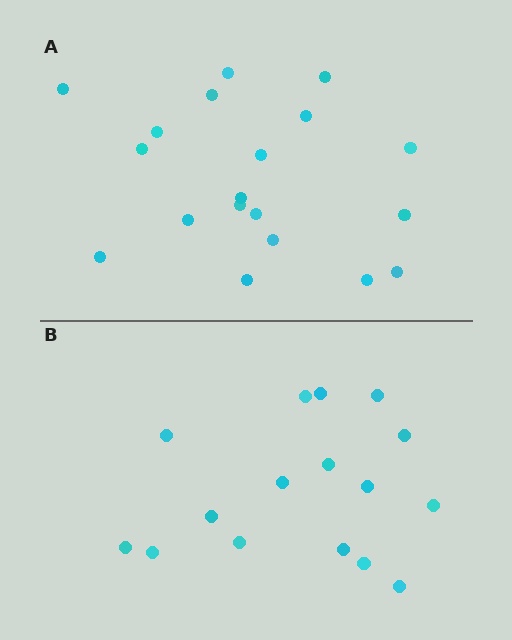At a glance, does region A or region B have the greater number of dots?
Region A (the top region) has more dots.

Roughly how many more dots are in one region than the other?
Region A has just a few more — roughly 2 or 3 more dots than region B.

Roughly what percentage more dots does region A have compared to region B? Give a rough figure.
About 20% more.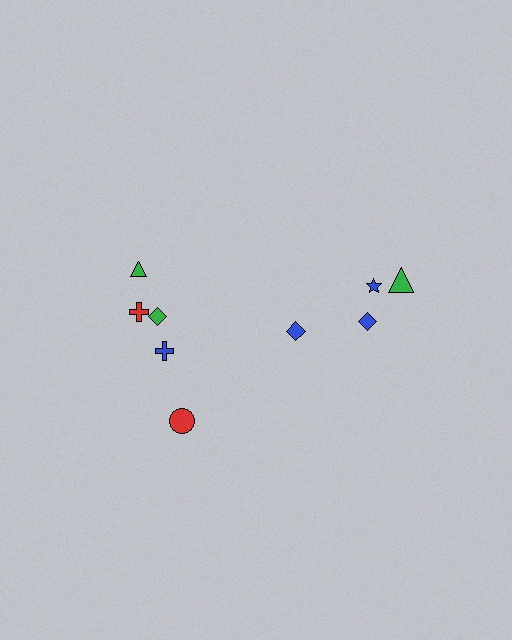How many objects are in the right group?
There are 3 objects.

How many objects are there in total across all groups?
There are 9 objects.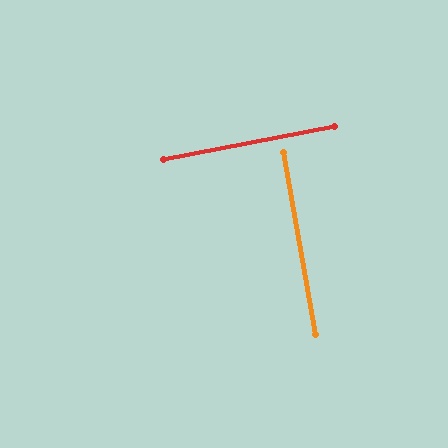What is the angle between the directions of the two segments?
Approximately 89 degrees.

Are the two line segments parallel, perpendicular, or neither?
Perpendicular — they meet at approximately 89°.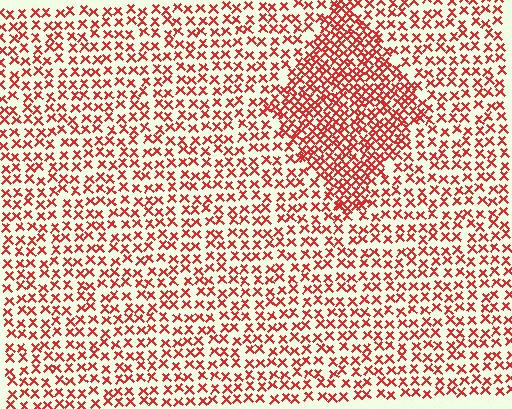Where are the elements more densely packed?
The elements are more densely packed inside the diamond boundary.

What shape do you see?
I see a diamond.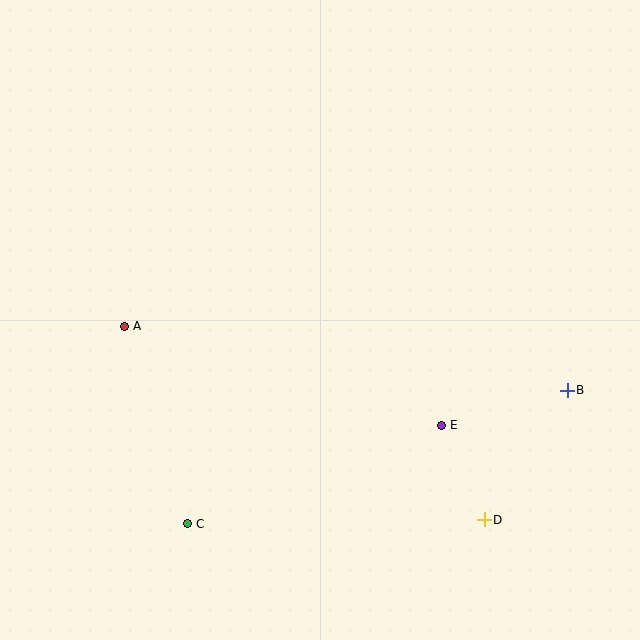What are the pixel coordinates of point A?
Point A is at (124, 326).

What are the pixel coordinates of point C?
Point C is at (187, 524).